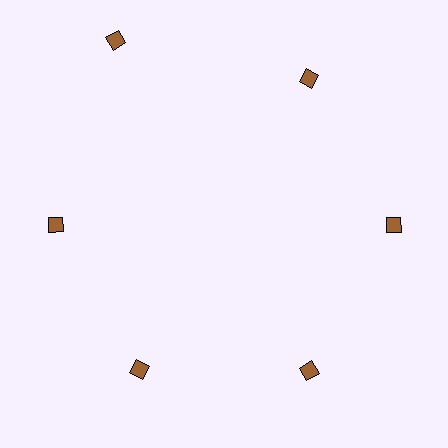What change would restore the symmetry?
The symmetry would be restored by moving it inward, back onto the ring so that all 6 diamonds sit at equal angles and equal distance from the center.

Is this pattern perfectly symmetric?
No. The 6 brown diamonds are arranged in a ring, but one element near the 11 o'clock position is pushed outward from the center, breaking the 6-fold rotational symmetry.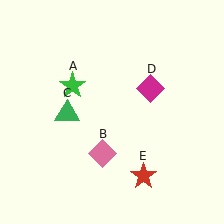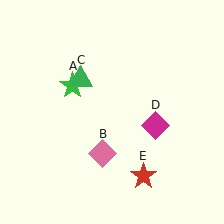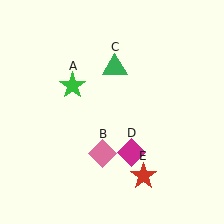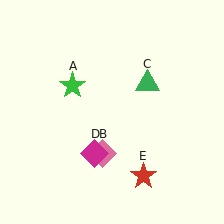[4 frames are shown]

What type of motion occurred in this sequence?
The green triangle (object C), magenta diamond (object D) rotated clockwise around the center of the scene.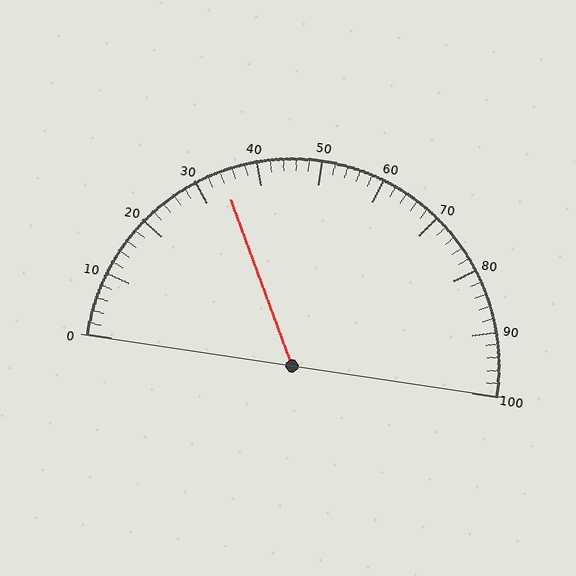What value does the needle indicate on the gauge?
The needle indicates approximately 34.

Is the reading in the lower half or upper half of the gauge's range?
The reading is in the lower half of the range (0 to 100).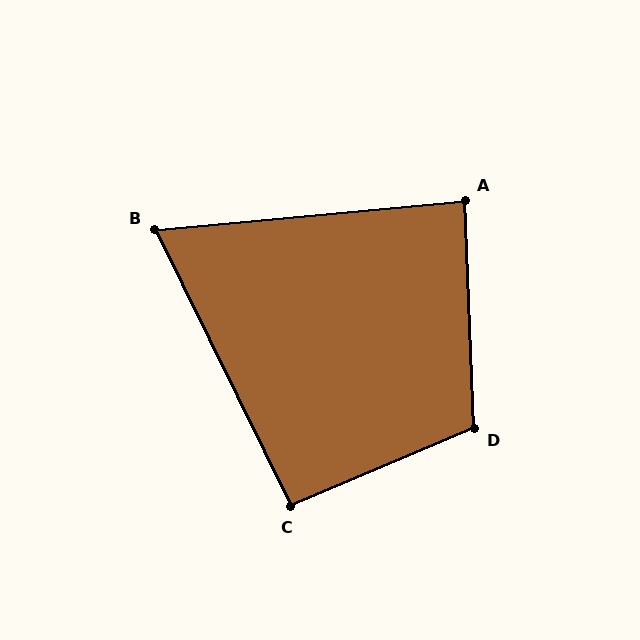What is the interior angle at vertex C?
Approximately 93 degrees (approximately right).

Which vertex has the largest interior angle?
D, at approximately 111 degrees.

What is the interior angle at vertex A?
Approximately 87 degrees (approximately right).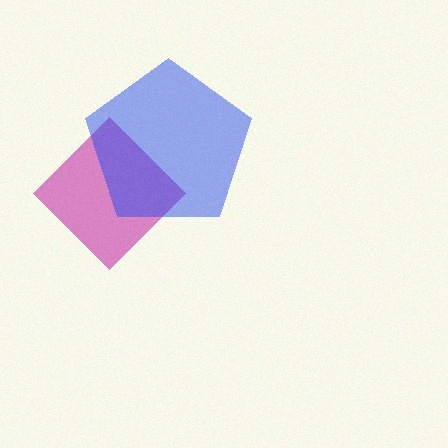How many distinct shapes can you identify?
There are 2 distinct shapes: a magenta diamond, a blue pentagon.